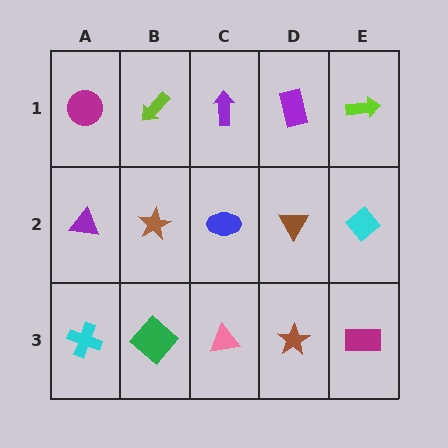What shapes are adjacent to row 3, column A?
A purple triangle (row 2, column A), a green diamond (row 3, column B).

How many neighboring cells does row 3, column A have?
2.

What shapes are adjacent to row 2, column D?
A purple rectangle (row 1, column D), a brown star (row 3, column D), a blue ellipse (row 2, column C), a cyan diamond (row 2, column E).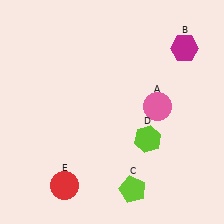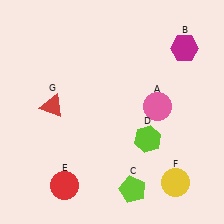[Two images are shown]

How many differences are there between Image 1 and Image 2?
There are 2 differences between the two images.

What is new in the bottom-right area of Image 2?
A yellow circle (F) was added in the bottom-right area of Image 2.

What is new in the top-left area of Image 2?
A red triangle (G) was added in the top-left area of Image 2.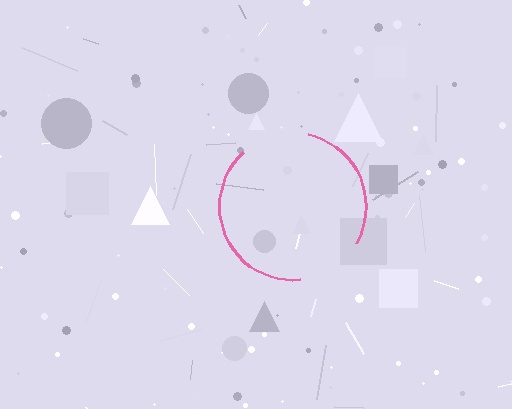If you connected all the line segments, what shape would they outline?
They would outline a circle.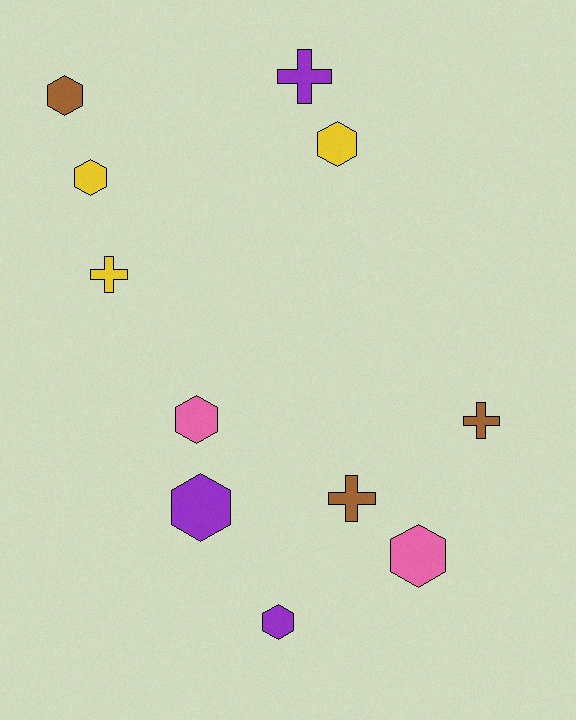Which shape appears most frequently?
Hexagon, with 7 objects.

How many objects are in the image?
There are 11 objects.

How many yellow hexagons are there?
There are 2 yellow hexagons.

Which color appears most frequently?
Purple, with 3 objects.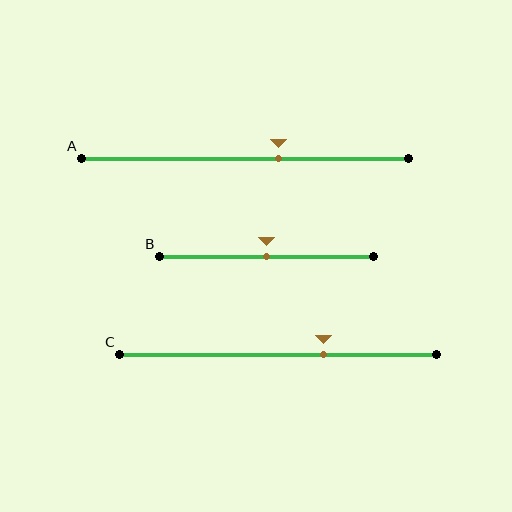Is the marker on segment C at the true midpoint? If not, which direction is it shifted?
No, the marker on segment C is shifted to the right by about 14% of the segment length.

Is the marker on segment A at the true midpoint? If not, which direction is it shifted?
No, the marker on segment A is shifted to the right by about 10% of the segment length.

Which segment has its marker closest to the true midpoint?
Segment B has its marker closest to the true midpoint.